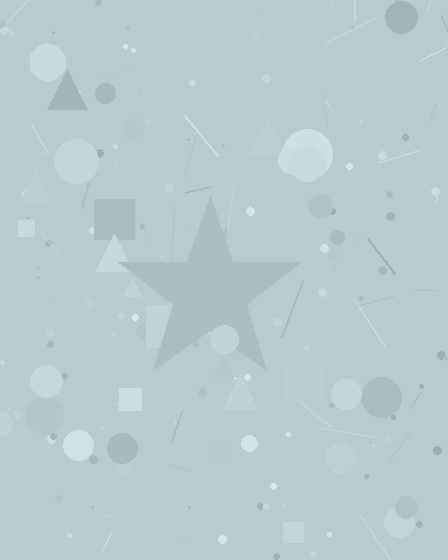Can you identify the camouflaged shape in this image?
The camouflaged shape is a star.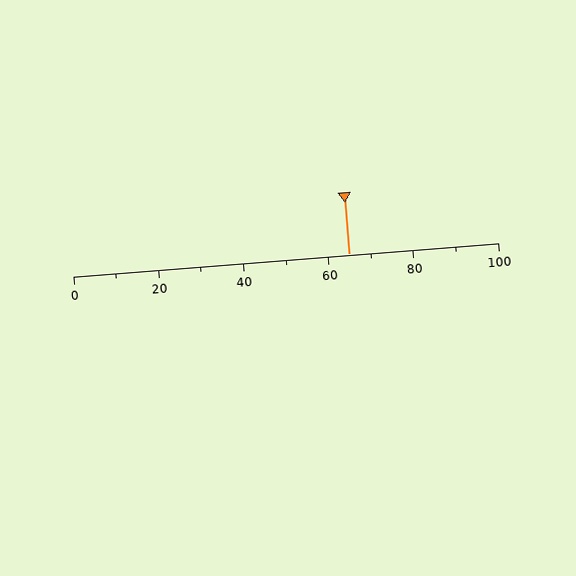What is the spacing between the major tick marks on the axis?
The major ticks are spaced 20 apart.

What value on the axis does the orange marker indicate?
The marker indicates approximately 65.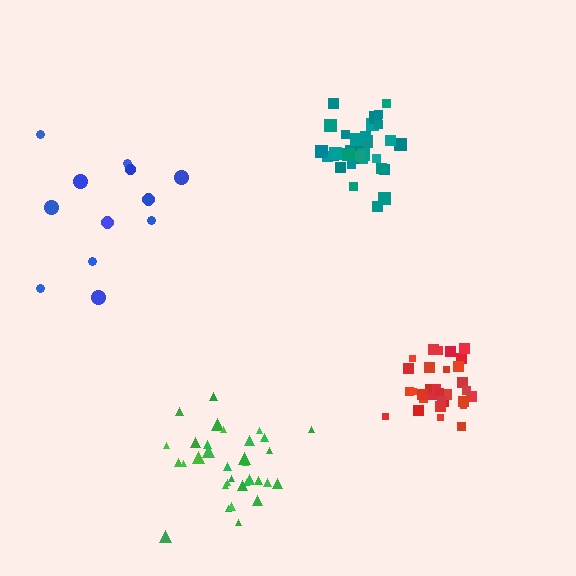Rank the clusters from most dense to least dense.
red, teal, green, blue.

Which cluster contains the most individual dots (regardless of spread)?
Red (33).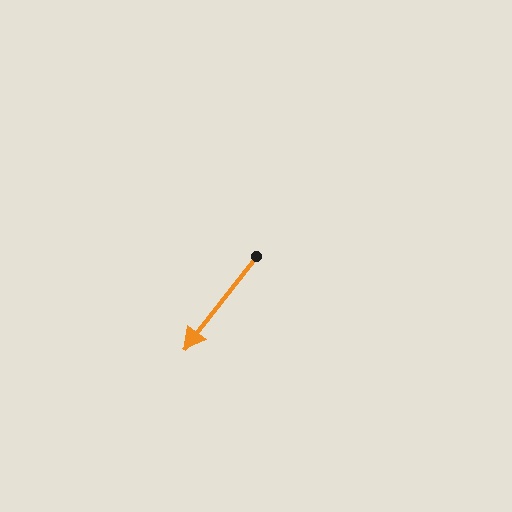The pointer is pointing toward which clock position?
Roughly 7 o'clock.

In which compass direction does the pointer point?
Southwest.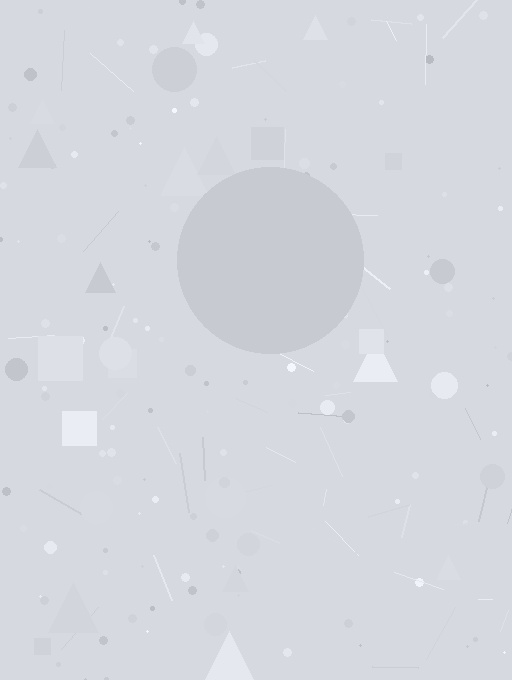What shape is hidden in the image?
A circle is hidden in the image.